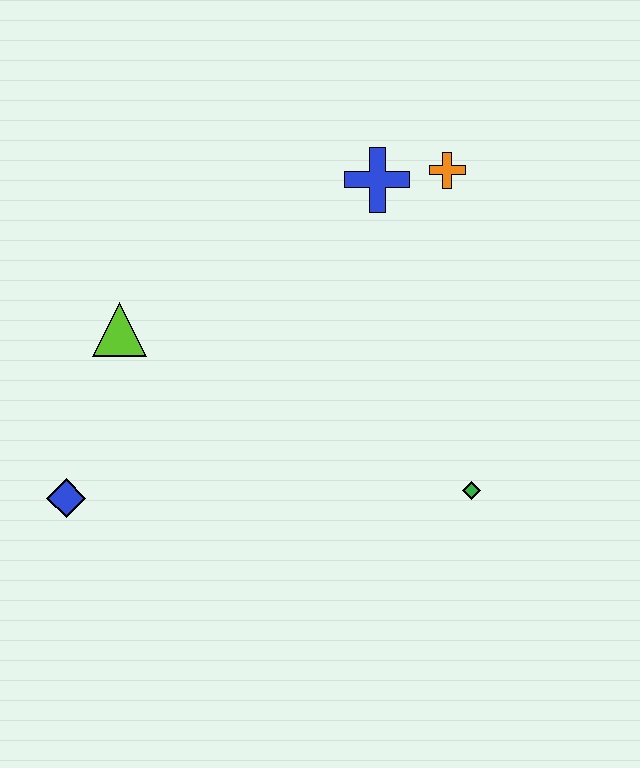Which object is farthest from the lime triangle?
The green diamond is farthest from the lime triangle.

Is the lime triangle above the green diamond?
Yes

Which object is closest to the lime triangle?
The blue diamond is closest to the lime triangle.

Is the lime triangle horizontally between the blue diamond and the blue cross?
Yes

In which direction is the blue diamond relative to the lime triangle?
The blue diamond is below the lime triangle.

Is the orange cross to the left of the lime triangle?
No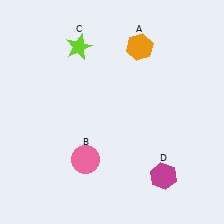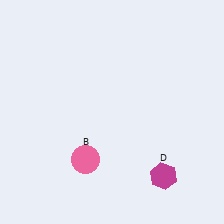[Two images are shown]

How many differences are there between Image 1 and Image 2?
There are 2 differences between the two images.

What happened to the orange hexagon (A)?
The orange hexagon (A) was removed in Image 2. It was in the top-right area of Image 1.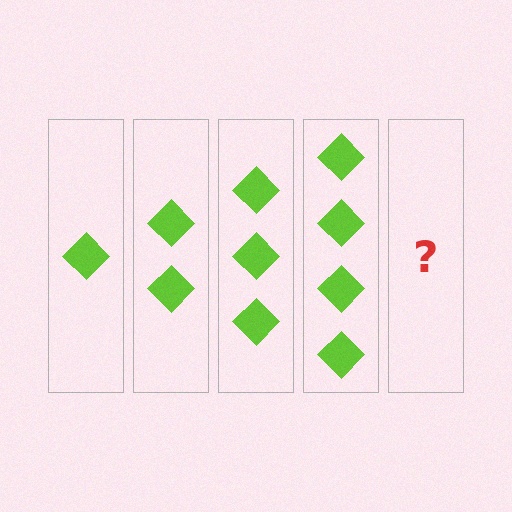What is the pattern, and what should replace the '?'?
The pattern is that each step adds one more diamond. The '?' should be 5 diamonds.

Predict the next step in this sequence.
The next step is 5 diamonds.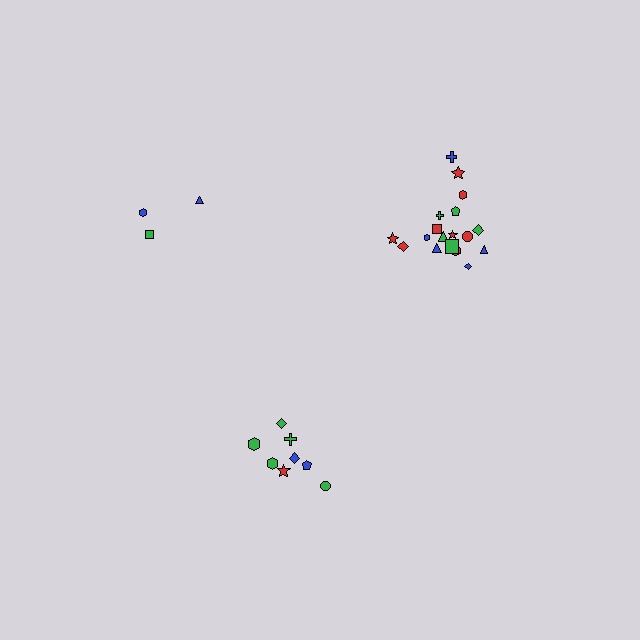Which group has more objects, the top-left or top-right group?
The top-right group.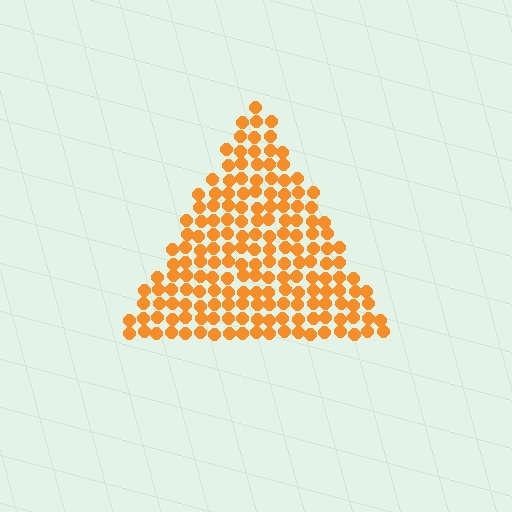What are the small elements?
The small elements are circles.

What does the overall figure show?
The overall figure shows a triangle.